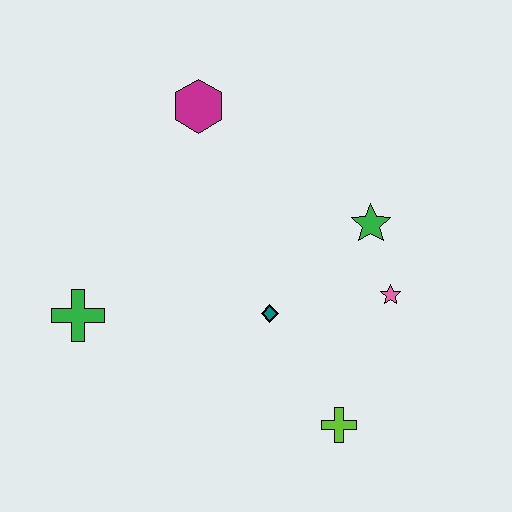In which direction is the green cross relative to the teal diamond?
The green cross is to the left of the teal diamond.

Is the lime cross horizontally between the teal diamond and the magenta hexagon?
No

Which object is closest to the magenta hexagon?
The green star is closest to the magenta hexagon.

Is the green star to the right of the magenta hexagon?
Yes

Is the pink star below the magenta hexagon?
Yes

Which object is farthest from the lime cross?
The magenta hexagon is farthest from the lime cross.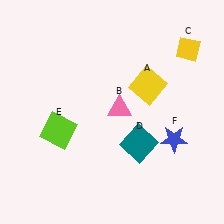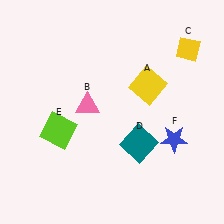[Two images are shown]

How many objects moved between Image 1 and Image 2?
1 object moved between the two images.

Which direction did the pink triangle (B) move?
The pink triangle (B) moved left.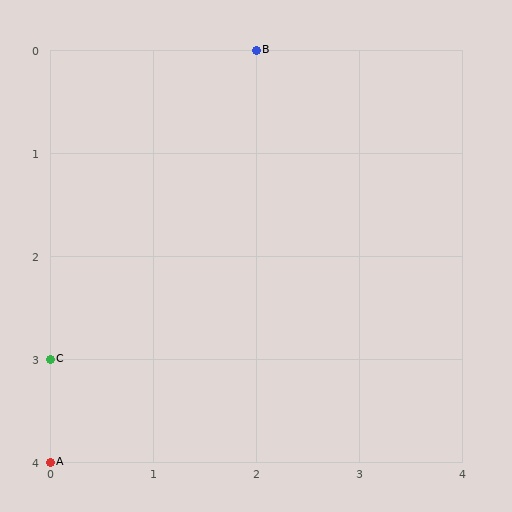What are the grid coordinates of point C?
Point C is at grid coordinates (0, 3).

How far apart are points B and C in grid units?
Points B and C are 2 columns and 3 rows apart (about 3.6 grid units diagonally).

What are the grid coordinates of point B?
Point B is at grid coordinates (2, 0).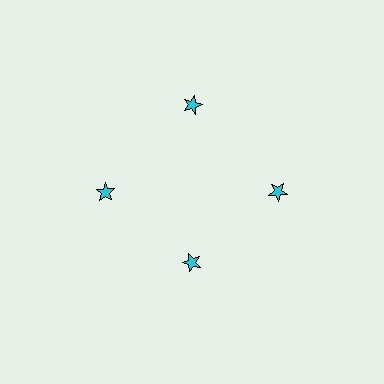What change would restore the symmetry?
The symmetry would be restored by moving it outward, back onto the ring so that all 4 stars sit at equal angles and equal distance from the center.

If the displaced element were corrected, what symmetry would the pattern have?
It would have 4-fold rotational symmetry — the pattern would map onto itself every 90 degrees.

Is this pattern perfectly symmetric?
No. The 4 cyan stars are arranged in a ring, but one element near the 6 o'clock position is pulled inward toward the center, breaking the 4-fold rotational symmetry.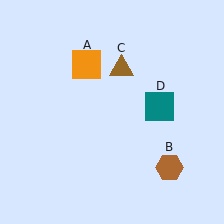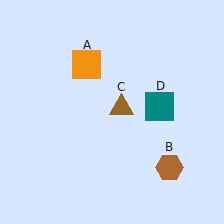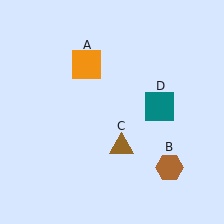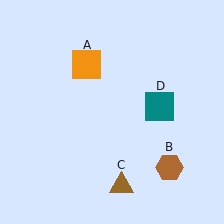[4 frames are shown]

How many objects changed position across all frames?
1 object changed position: brown triangle (object C).